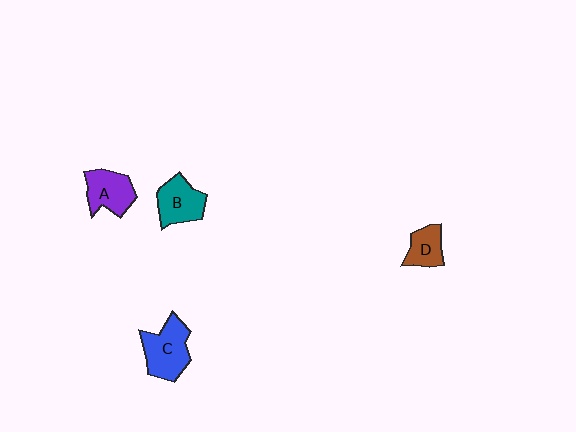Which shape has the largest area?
Shape C (blue).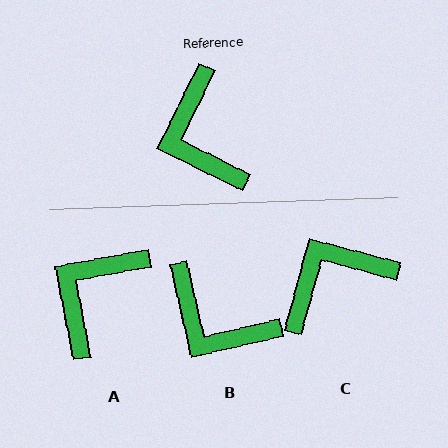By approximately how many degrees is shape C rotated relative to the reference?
Approximately 79 degrees clockwise.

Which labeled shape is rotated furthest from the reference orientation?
C, about 79 degrees away.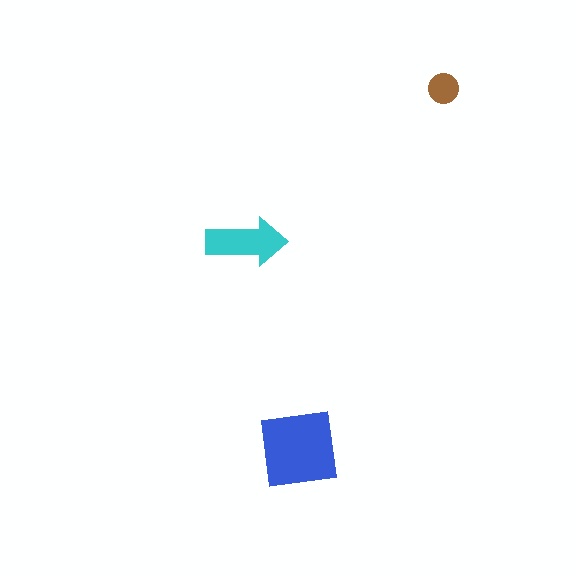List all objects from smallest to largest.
The brown circle, the cyan arrow, the blue square.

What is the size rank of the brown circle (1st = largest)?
3rd.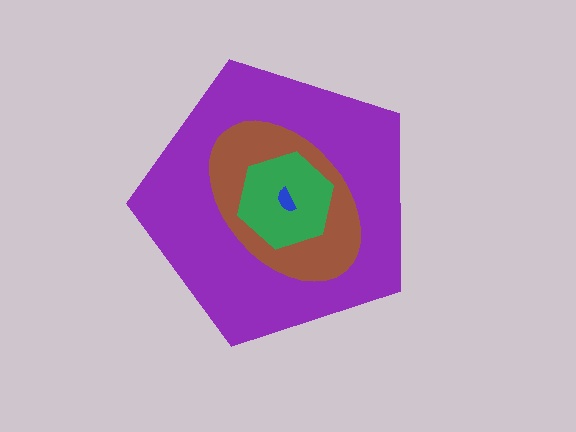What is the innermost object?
The blue semicircle.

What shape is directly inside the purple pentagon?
The brown ellipse.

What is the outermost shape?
The purple pentagon.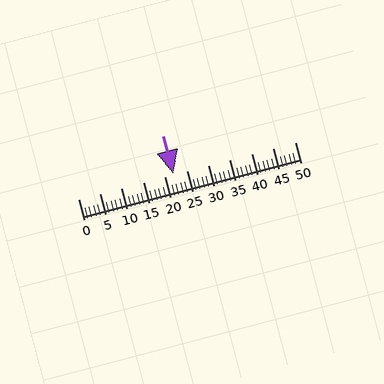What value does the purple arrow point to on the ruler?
The purple arrow points to approximately 22.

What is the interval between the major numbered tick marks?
The major tick marks are spaced 5 units apart.